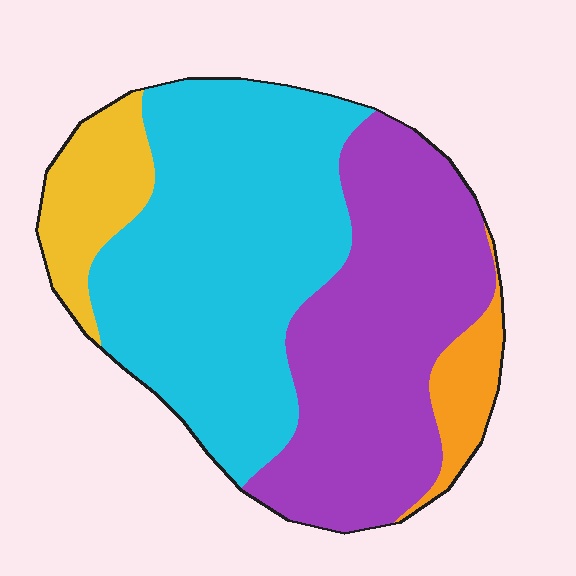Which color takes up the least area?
Orange, at roughly 5%.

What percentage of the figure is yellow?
Yellow takes up less than a sixth of the figure.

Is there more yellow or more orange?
Yellow.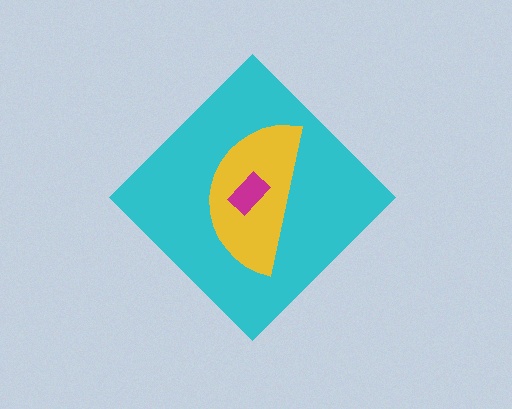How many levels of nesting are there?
3.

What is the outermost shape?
The cyan diamond.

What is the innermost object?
The magenta rectangle.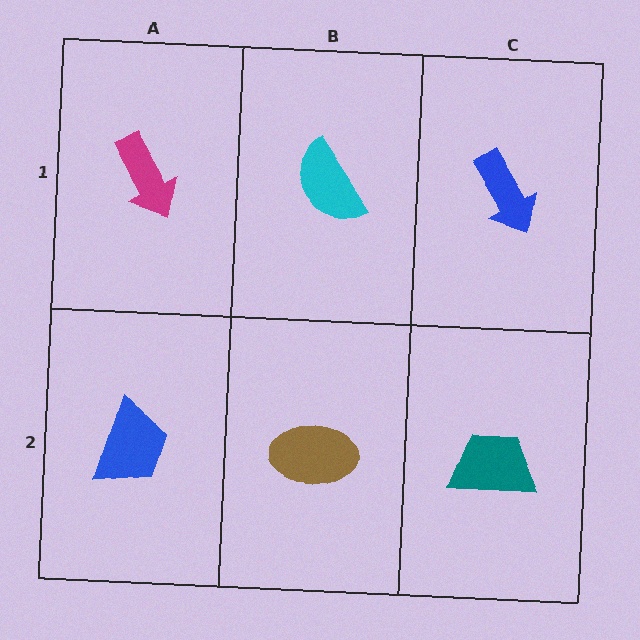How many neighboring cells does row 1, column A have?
2.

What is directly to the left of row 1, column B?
A magenta arrow.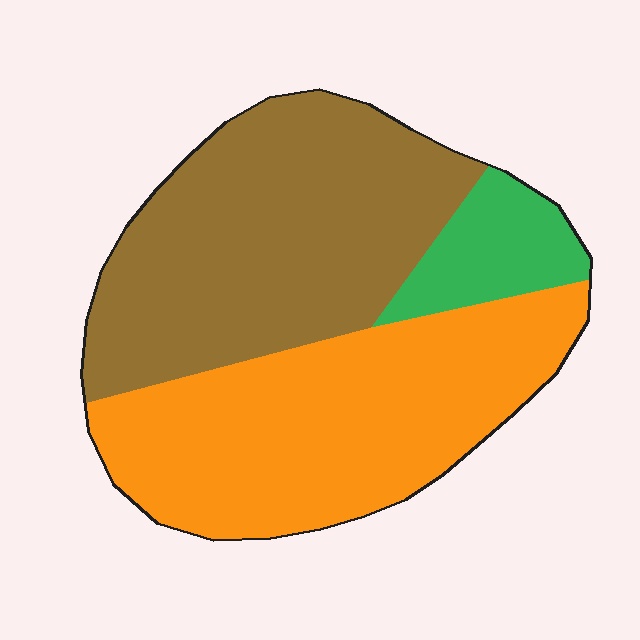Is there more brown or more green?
Brown.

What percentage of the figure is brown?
Brown covers 45% of the figure.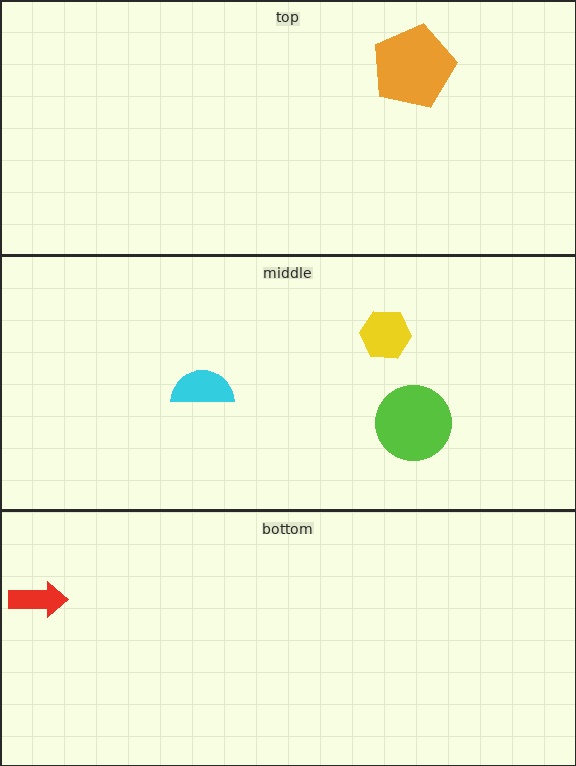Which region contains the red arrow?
The bottom region.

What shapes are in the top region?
The orange pentagon.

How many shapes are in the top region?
1.